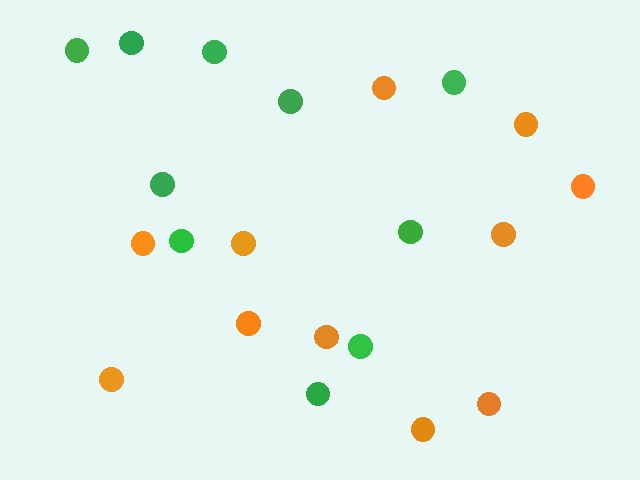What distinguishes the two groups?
There are 2 groups: one group of green circles (10) and one group of orange circles (11).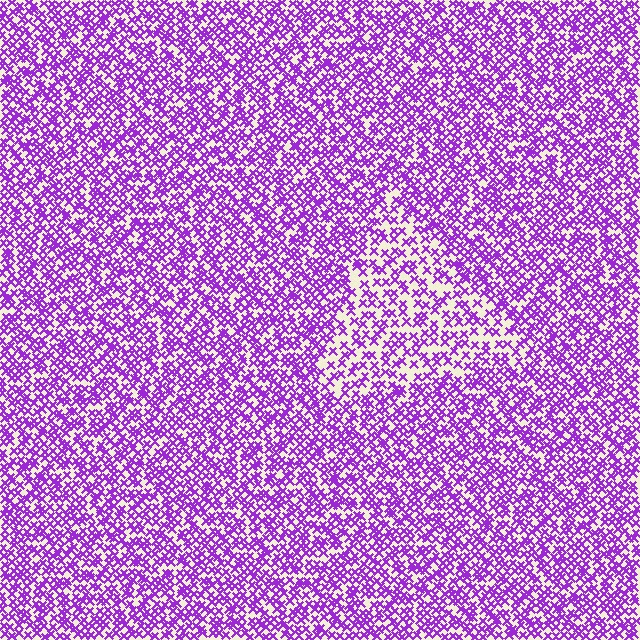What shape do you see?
I see a triangle.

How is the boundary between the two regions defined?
The boundary is defined by a change in element density (approximately 1.6x ratio). All elements are the same color, size, and shape.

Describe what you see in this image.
The image contains small purple elements arranged at two different densities. A triangle-shaped region is visible where the elements are less densely packed than the surrounding area.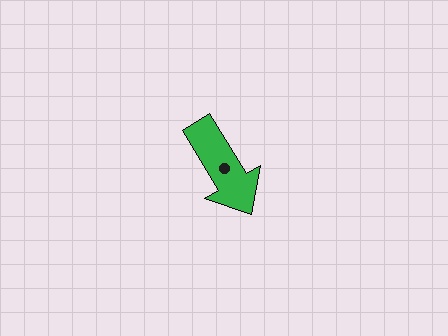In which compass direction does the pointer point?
Southeast.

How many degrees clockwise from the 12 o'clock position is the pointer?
Approximately 149 degrees.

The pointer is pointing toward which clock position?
Roughly 5 o'clock.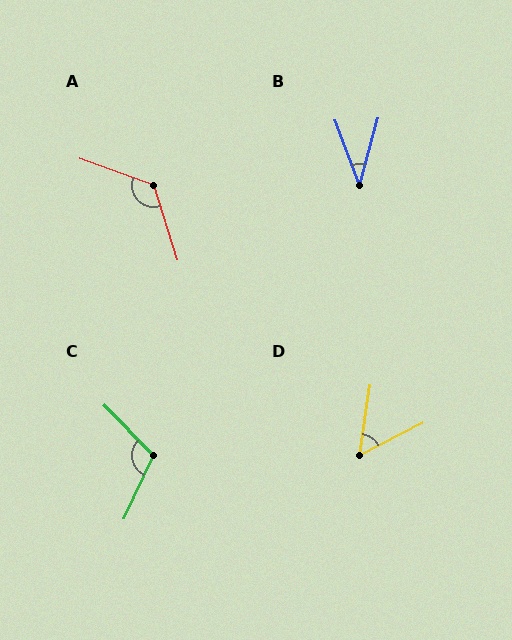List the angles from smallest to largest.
B (36°), D (54°), C (111°), A (127°).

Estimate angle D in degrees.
Approximately 54 degrees.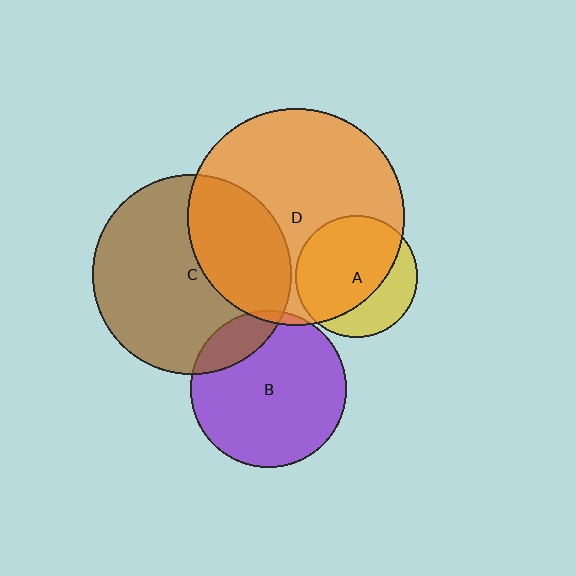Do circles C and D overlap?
Yes.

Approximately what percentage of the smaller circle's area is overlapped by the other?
Approximately 35%.